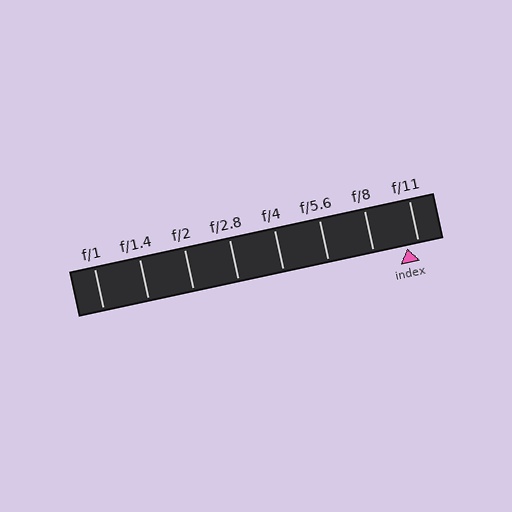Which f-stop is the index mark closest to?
The index mark is closest to f/11.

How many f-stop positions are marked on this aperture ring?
There are 8 f-stop positions marked.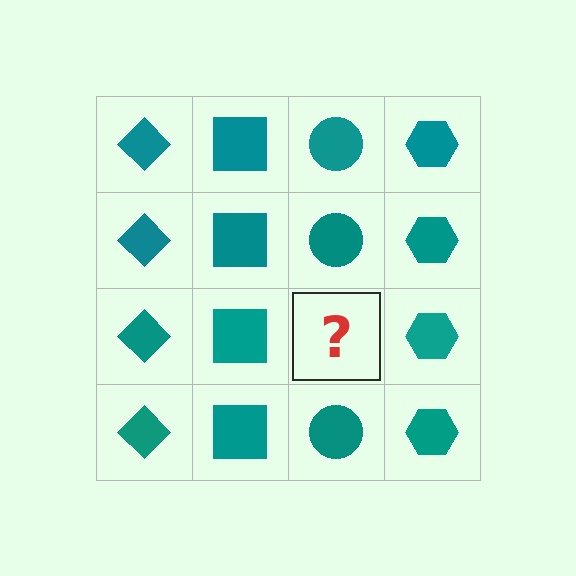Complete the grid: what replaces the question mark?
The question mark should be replaced with a teal circle.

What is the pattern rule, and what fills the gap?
The rule is that each column has a consistent shape. The gap should be filled with a teal circle.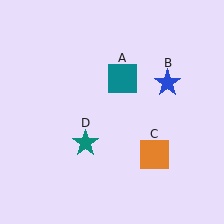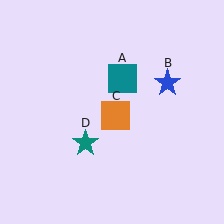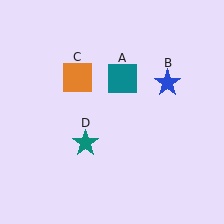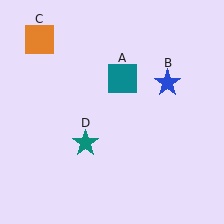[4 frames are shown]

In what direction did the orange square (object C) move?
The orange square (object C) moved up and to the left.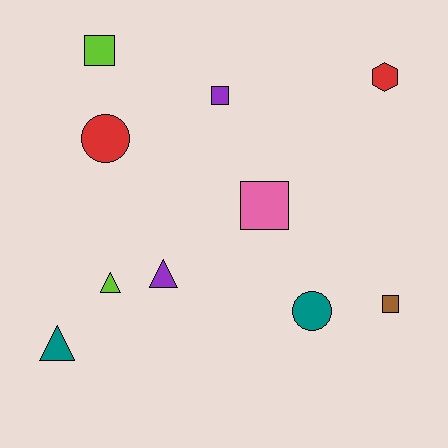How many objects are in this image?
There are 10 objects.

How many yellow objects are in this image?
There are no yellow objects.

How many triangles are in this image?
There are 3 triangles.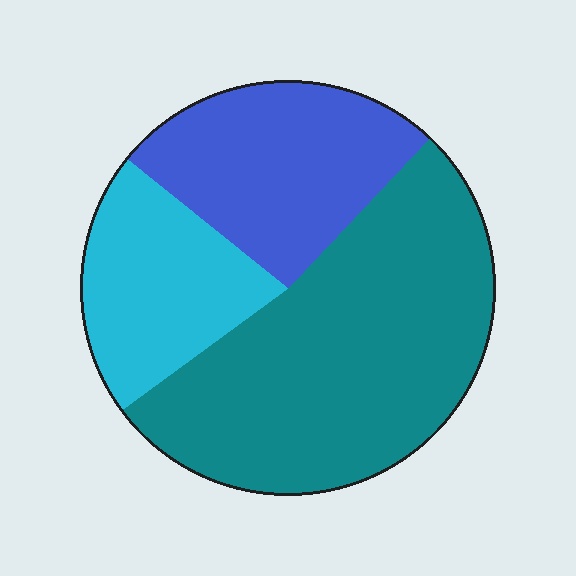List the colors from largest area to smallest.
From largest to smallest: teal, blue, cyan.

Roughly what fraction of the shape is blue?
Blue takes up about one quarter (1/4) of the shape.